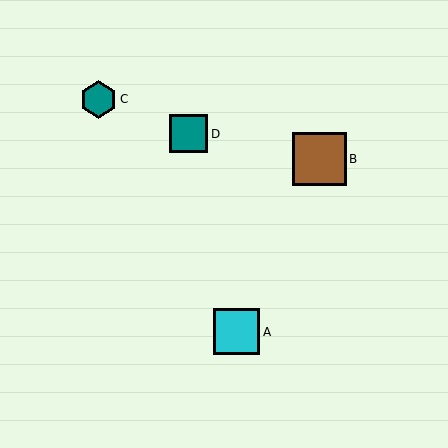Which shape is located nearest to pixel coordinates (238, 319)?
The cyan square (labeled A) at (237, 332) is nearest to that location.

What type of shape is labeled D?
Shape D is a teal square.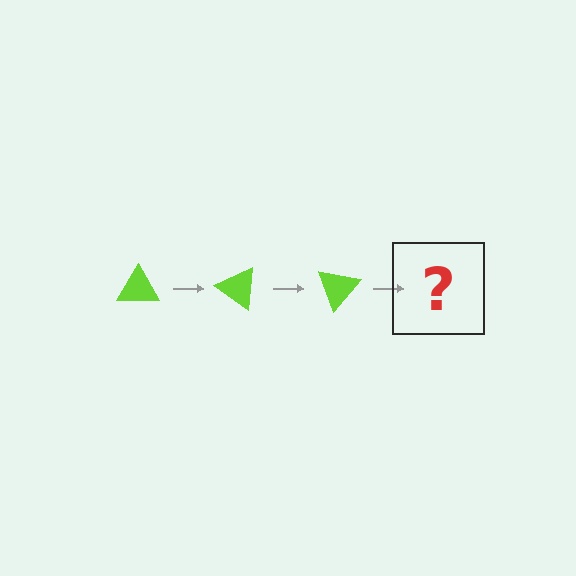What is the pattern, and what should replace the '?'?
The pattern is that the triangle rotates 35 degrees each step. The '?' should be a lime triangle rotated 105 degrees.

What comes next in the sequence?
The next element should be a lime triangle rotated 105 degrees.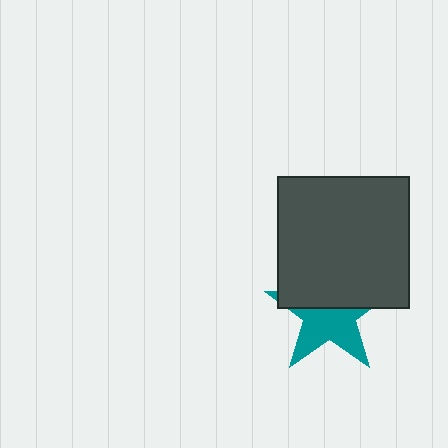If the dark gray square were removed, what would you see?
You would see the complete teal star.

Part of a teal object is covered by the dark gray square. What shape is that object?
It is a star.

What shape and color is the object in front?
The object in front is a dark gray square.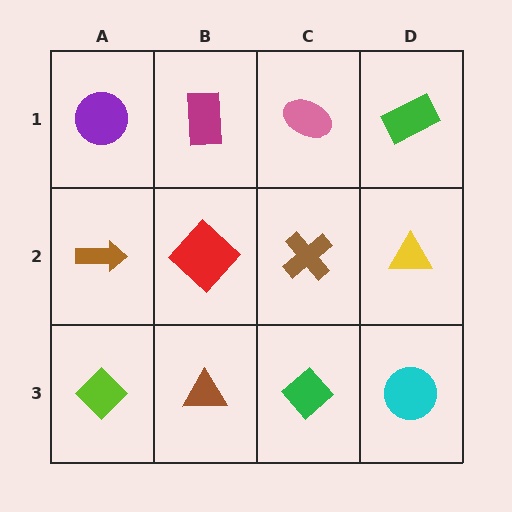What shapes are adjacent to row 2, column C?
A pink ellipse (row 1, column C), a green diamond (row 3, column C), a red diamond (row 2, column B), a yellow triangle (row 2, column D).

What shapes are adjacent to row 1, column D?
A yellow triangle (row 2, column D), a pink ellipse (row 1, column C).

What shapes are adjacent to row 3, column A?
A brown arrow (row 2, column A), a brown triangle (row 3, column B).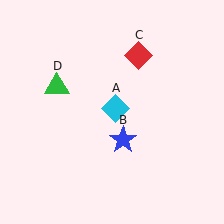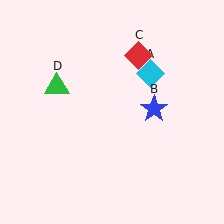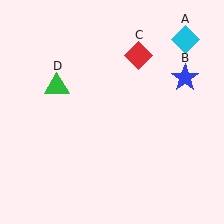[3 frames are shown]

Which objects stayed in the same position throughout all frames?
Red diamond (object C) and green triangle (object D) remained stationary.